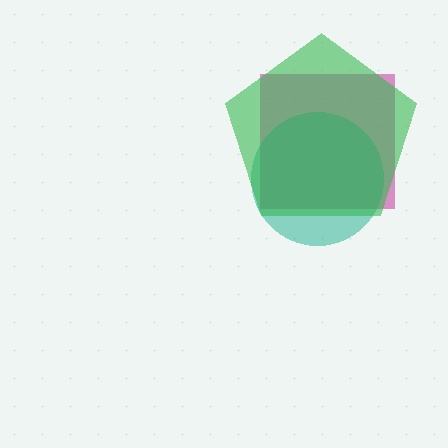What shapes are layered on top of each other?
The layered shapes are: a magenta square, a teal circle, a green pentagon.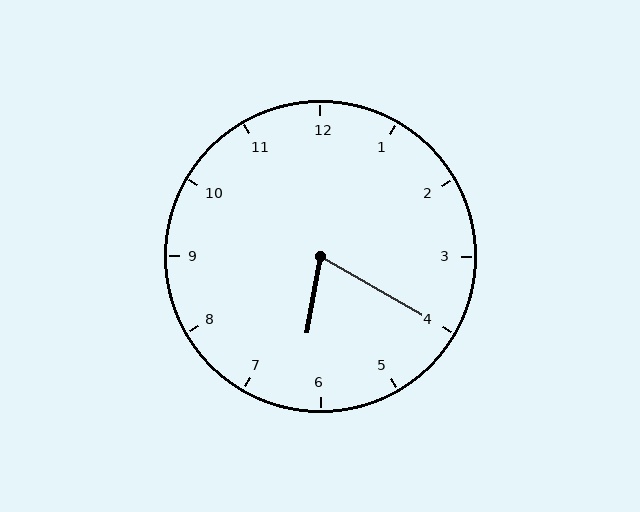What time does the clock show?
6:20.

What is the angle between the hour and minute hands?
Approximately 70 degrees.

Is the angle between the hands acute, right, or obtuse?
It is acute.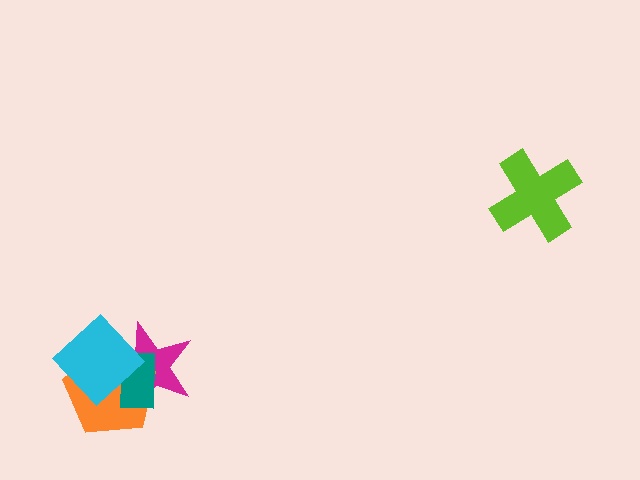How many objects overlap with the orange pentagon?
3 objects overlap with the orange pentagon.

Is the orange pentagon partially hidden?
Yes, it is partially covered by another shape.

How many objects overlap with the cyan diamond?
3 objects overlap with the cyan diamond.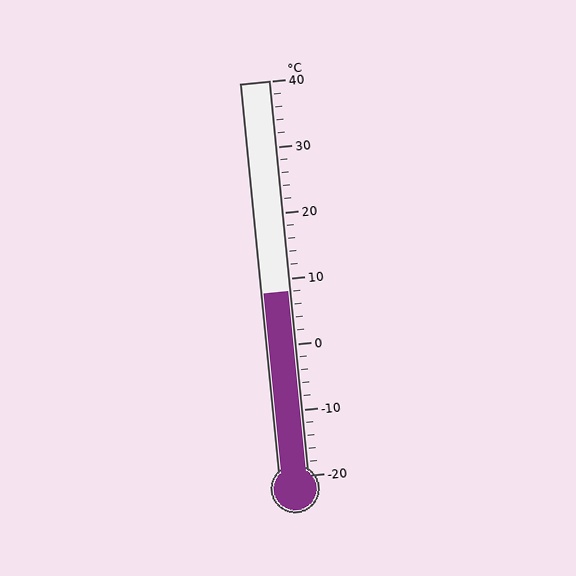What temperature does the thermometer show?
The thermometer shows approximately 8°C.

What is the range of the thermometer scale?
The thermometer scale ranges from -20°C to 40°C.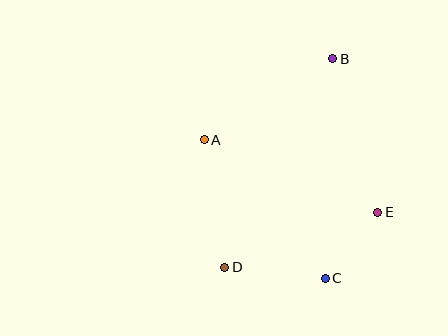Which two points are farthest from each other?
Points B and D are farthest from each other.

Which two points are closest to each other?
Points C and E are closest to each other.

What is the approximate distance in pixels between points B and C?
The distance between B and C is approximately 220 pixels.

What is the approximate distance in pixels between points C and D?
The distance between C and D is approximately 101 pixels.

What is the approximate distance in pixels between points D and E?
The distance between D and E is approximately 163 pixels.